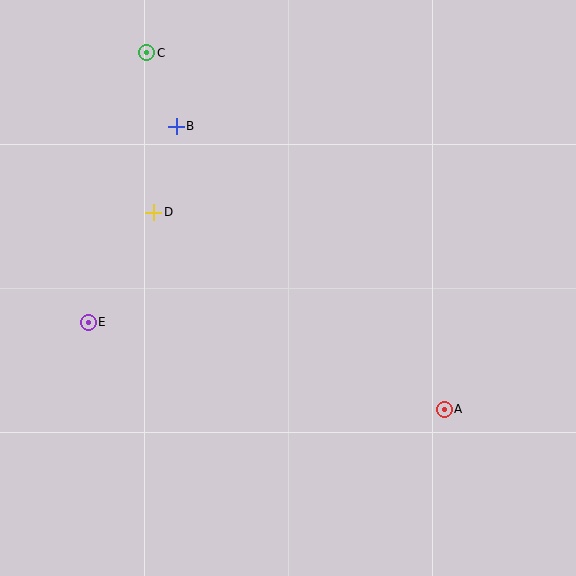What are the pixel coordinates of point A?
Point A is at (444, 409).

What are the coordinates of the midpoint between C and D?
The midpoint between C and D is at (150, 132).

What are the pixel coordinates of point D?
Point D is at (154, 212).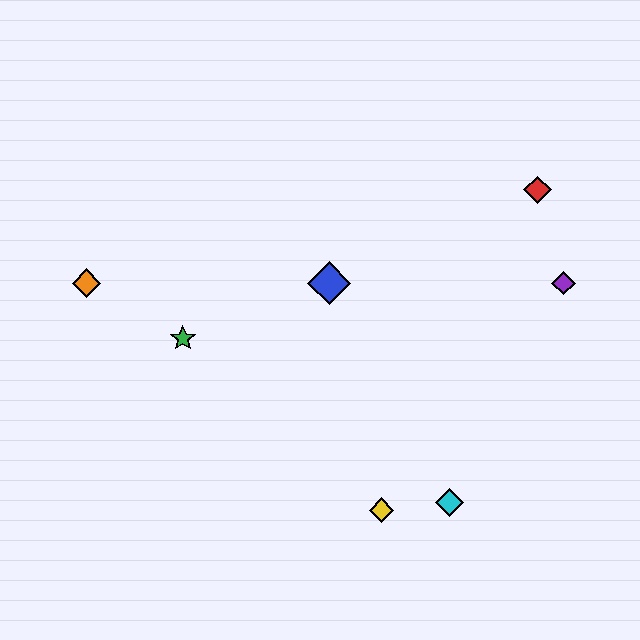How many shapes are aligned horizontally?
3 shapes (the blue diamond, the purple diamond, the orange diamond) are aligned horizontally.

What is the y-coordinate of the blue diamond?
The blue diamond is at y≈283.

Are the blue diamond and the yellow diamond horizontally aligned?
No, the blue diamond is at y≈283 and the yellow diamond is at y≈510.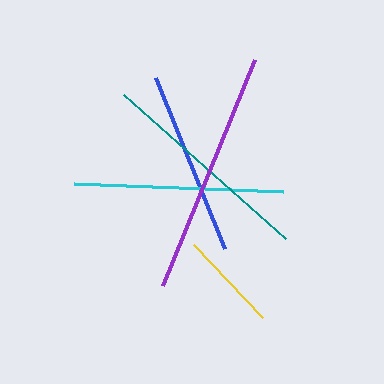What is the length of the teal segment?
The teal segment is approximately 216 pixels long.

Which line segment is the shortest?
The yellow line is the shortest at approximately 100 pixels.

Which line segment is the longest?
The purple line is the longest at approximately 243 pixels.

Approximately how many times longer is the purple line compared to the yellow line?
The purple line is approximately 2.4 times the length of the yellow line.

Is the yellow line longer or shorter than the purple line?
The purple line is longer than the yellow line.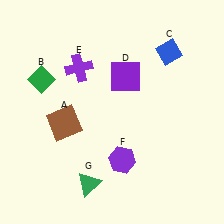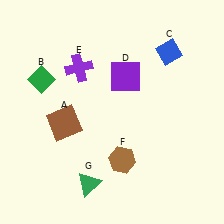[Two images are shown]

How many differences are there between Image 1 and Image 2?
There is 1 difference between the two images.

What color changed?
The hexagon (F) changed from purple in Image 1 to brown in Image 2.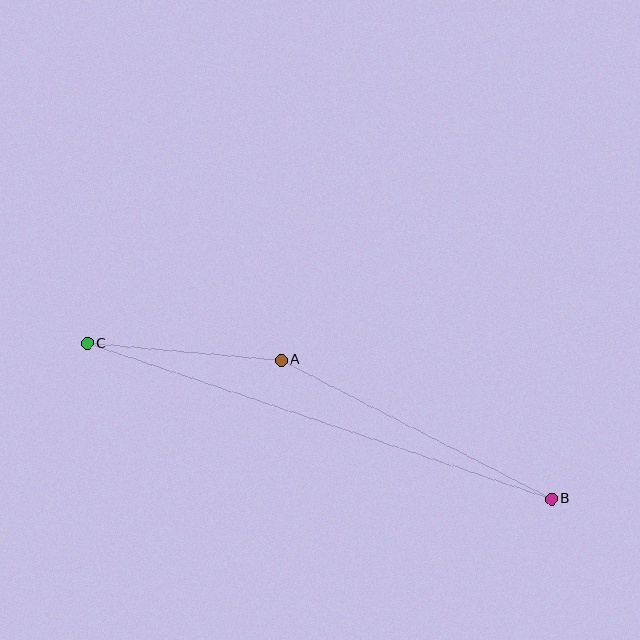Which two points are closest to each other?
Points A and C are closest to each other.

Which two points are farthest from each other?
Points B and C are farthest from each other.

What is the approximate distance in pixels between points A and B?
The distance between A and B is approximately 304 pixels.